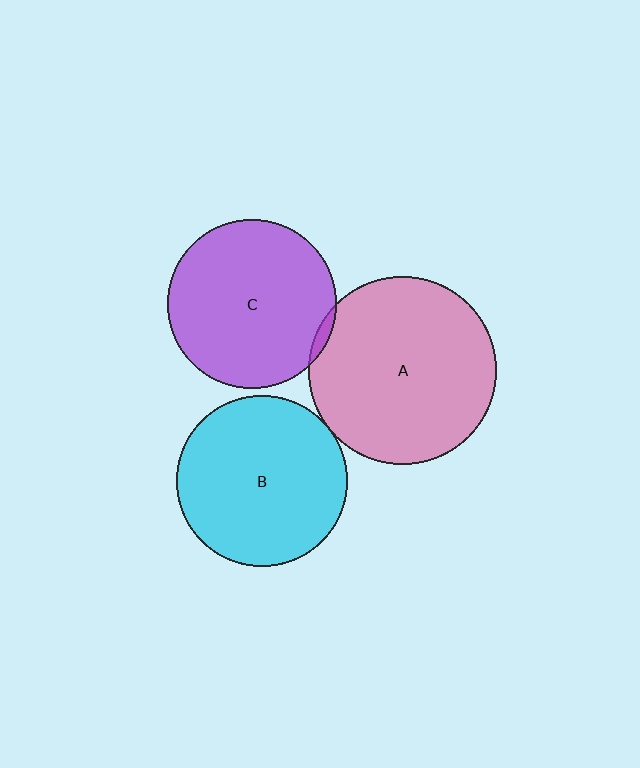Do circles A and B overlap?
Yes.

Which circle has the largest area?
Circle A (pink).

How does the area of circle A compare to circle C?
Approximately 1.2 times.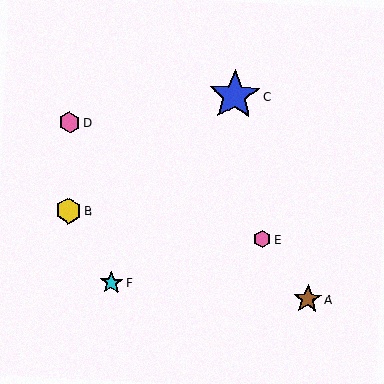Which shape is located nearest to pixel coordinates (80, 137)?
The pink hexagon (labeled D) at (69, 122) is nearest to that location.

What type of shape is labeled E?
Shape E is a pink hexagon.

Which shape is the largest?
The blue star (labeled C) is the largest.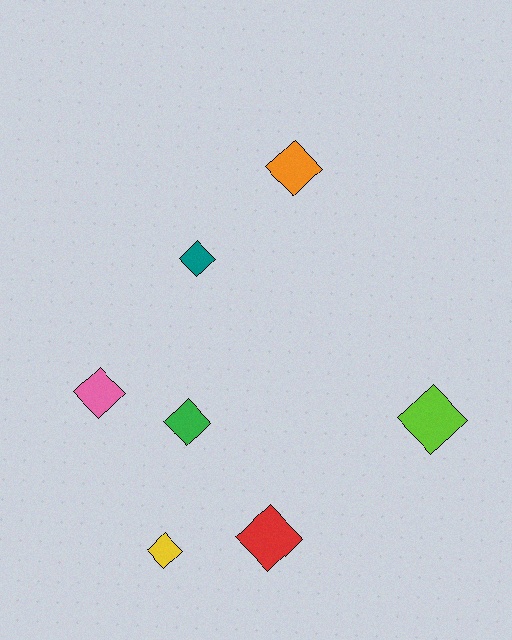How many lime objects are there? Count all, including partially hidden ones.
There is 1 lime object.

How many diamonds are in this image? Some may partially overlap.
There are 7 diamonds.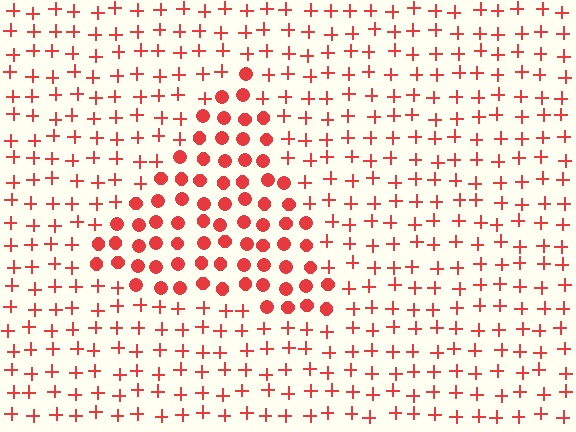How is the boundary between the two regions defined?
The boundary is defined by a change in element shape: circles inside vs. plus signs outside. All elements share the same color and spacing.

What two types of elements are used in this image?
The image uses circles inside the triangle region and plus signs outside it.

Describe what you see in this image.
The image is filled with small red elements arranged in a uniform grid. A triangle-shaped region contains circles, while the surrounding area contains plus signs. The boundary is defined purely by the change in element shape.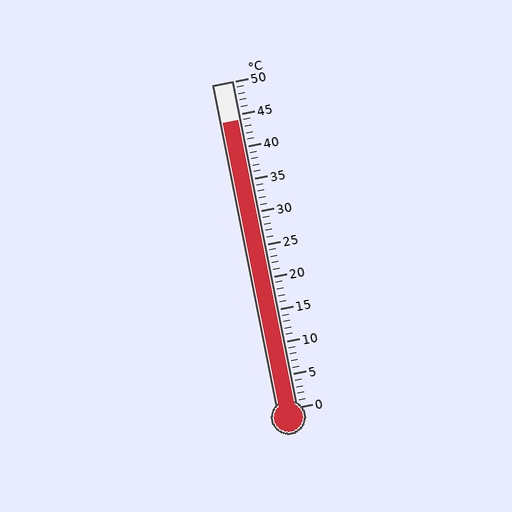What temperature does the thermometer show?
The thermometer shows approximately 44°C.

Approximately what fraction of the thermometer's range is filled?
The thermometer is filled to approximately 90% of its range.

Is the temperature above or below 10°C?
The temperature is above 10°C.